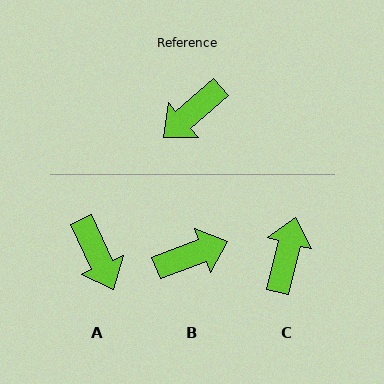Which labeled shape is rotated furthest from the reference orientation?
B, about 159 degrees away.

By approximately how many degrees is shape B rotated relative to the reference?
Approximately 159 degrees counter-clockwise.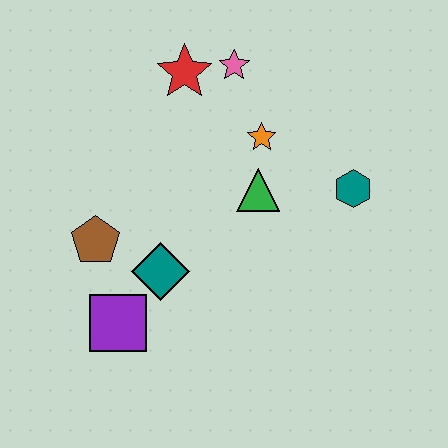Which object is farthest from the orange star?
The purple square is farthest from the orange star.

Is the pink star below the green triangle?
No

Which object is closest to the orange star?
The green triangle is closest to the orange star.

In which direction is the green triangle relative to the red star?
The green triangle is below the red star.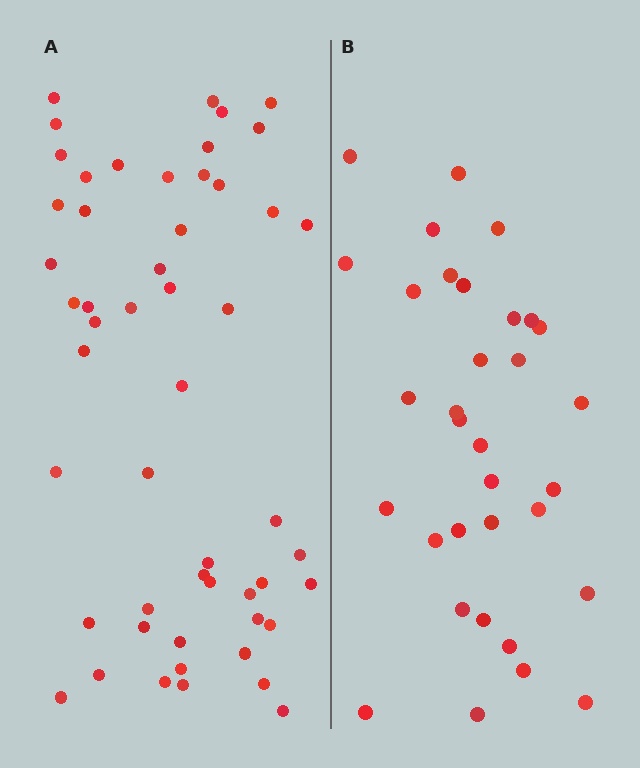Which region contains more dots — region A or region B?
Region A (the left region) has more dots.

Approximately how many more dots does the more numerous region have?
Region A has approximately 20 more dots than region B.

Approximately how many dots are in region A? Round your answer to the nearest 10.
About 50 dots. (The exact count is 52, which rounds to 50.)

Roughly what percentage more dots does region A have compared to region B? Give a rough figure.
About 60% more.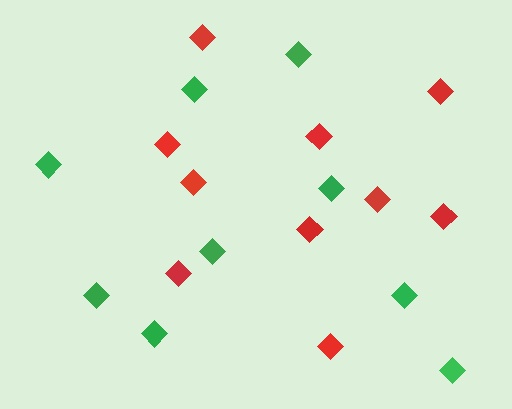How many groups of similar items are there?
There are 2 groups: one group of green diamonds (9) and one group of red diamonds (10).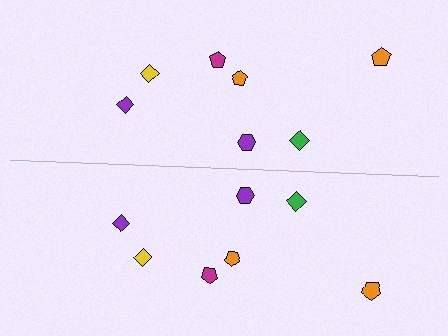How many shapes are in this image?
There are 14 shapes in this image.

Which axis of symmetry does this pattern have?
The pattern has a horizontal axis of symmetry running through the center of the image.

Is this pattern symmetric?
Yes, this pattern has bilateral (reflection) symmetry.